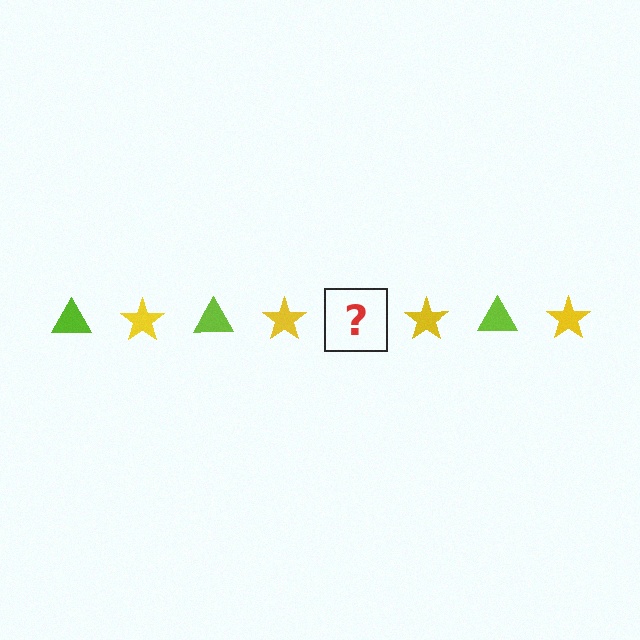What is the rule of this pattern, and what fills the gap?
The rule is that the pattern alternates between lime triangle and yellow star. The gap should be filled with a lime triangle.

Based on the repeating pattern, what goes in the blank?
The blank should be a lime triangle.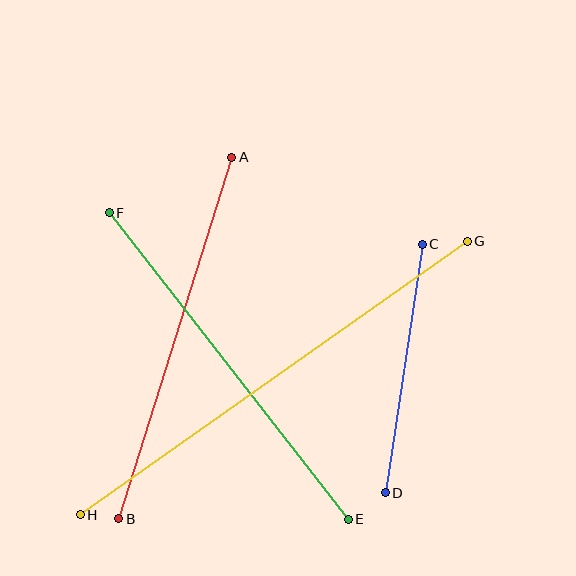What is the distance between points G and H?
The distance is approximately 474 pixels.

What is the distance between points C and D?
The distance is approximately 251 pixels.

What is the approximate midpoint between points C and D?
The midpoint is at approximately (404, 369) pixels.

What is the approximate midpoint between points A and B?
The midpoint is at approximately (175, 338) pixels.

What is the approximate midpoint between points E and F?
The midpoint is at approximately (229, 366) pixels.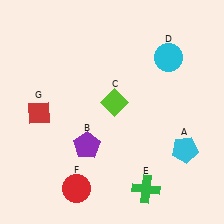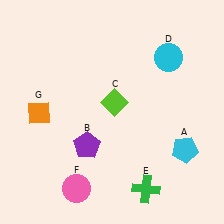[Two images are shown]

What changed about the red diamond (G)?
In Image 1, G is red. In Image 2, it changed to orange.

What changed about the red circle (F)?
In Image 1, F is red. In Image 2, it changed to pink.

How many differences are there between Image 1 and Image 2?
There are 2 differences between the two images.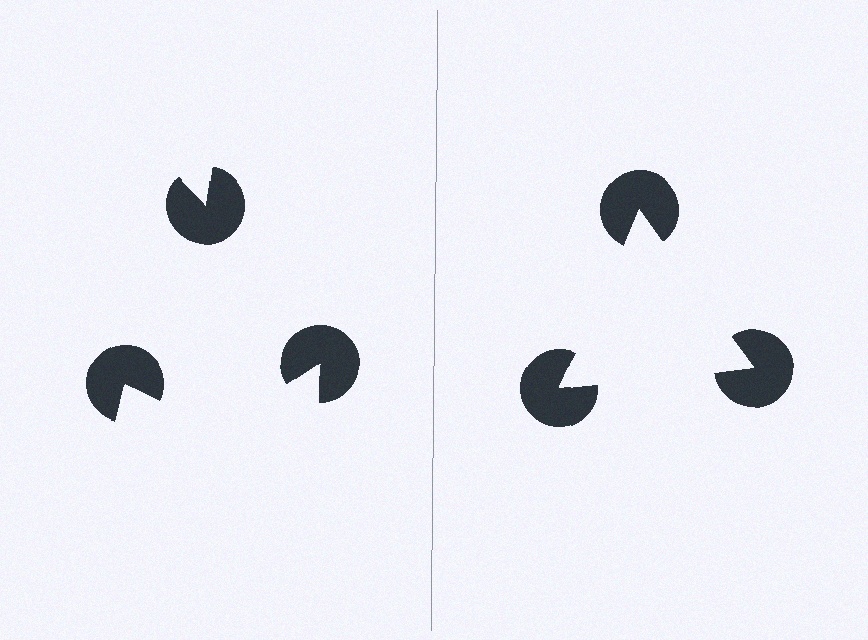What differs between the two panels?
The pac-man discs are positioned identically on both sides; only the wedge orientations differ. On the right they align to a triangle; on the left they are misaligned.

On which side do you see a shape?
An illusory triangle appears on the right side. On the left side the wedge cuts are rotated, so no coherent shape forms.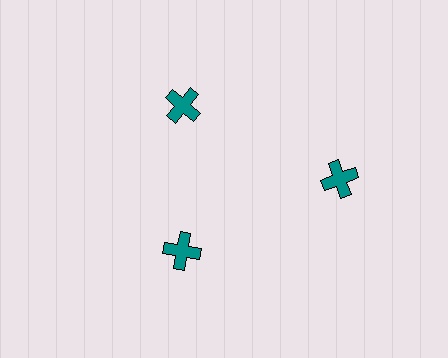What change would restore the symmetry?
The symmetry would be restored by moving it inward, back onto the ring so that all 3 crosses sit at equal angles and equal distance from the center.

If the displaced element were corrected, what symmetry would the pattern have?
It would have 3-fold rotational symmetry — the pattern would map onto itself every 120 degrees.